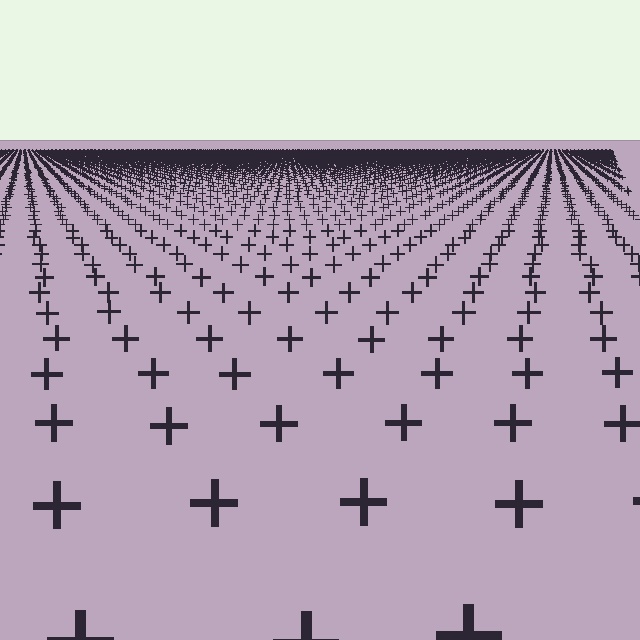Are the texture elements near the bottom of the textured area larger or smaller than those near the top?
Larger. Near the bottom, elements are closer to the viewer and appear at a bigger on-screen size.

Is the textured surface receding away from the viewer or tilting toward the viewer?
The surface is receding away from the viewer. Texture elements get smaller and denser toward the top.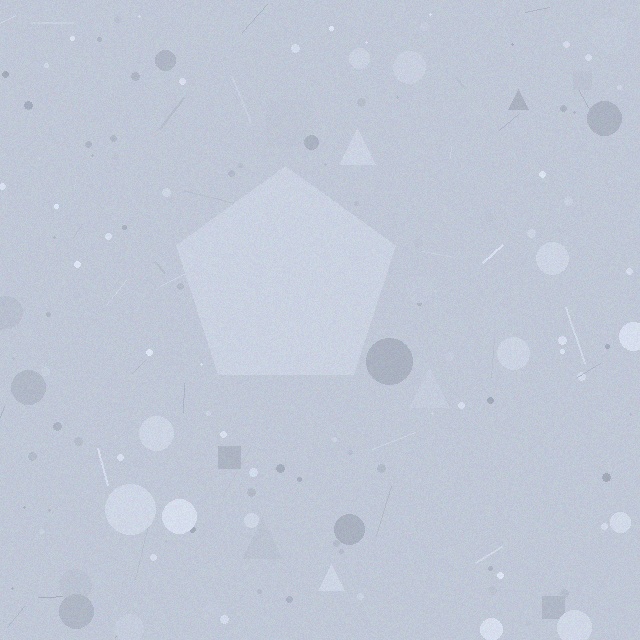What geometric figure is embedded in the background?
A pentagon is embedded in the background.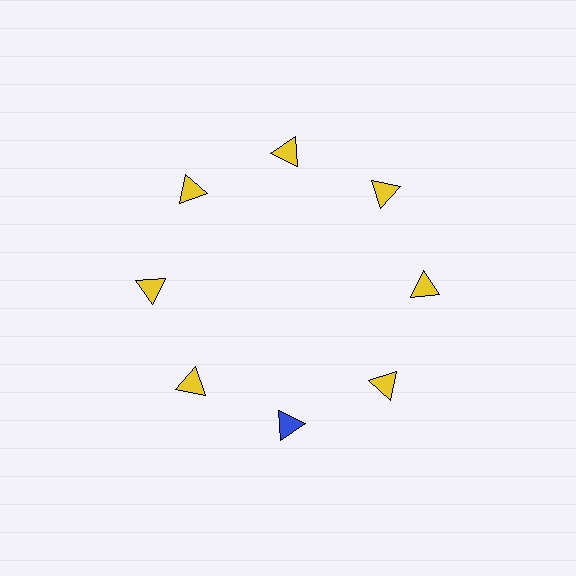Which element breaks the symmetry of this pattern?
The blue triangle at roughly the 6 o'clock position breaks the symmetry. All other shapes are yellow triangles.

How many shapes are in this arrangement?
There are 8 shapes arranged in a ring pattern.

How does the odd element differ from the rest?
It has a different color: blue instead of yellow.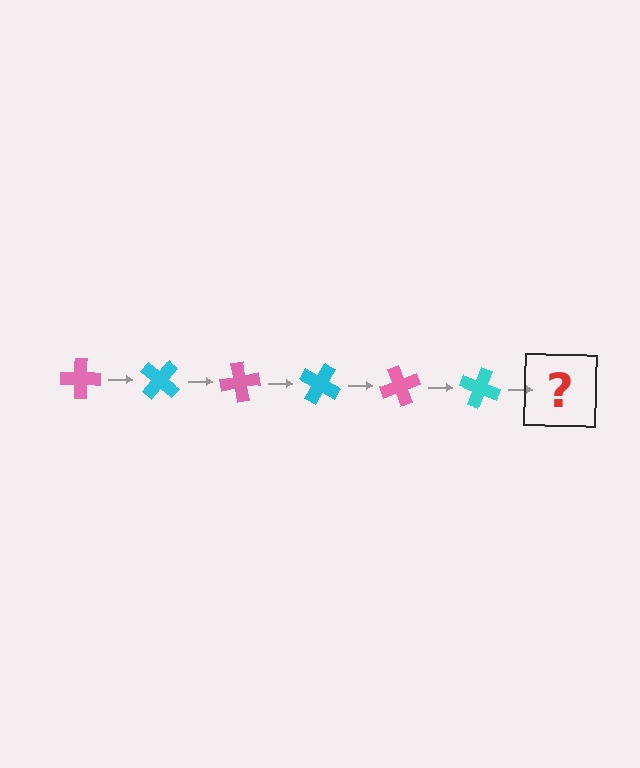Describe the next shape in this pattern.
It should be a pink cross, rotated 240 degrees from the start.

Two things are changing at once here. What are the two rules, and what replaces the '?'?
The two rules are that it rotates 40 degrees each step and the color cycles through pink and cyan. The '?' should be a pink cross, rotated 240 degrees from the start.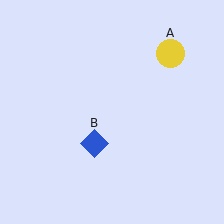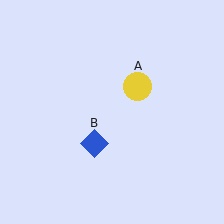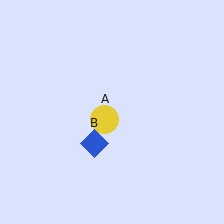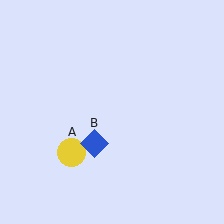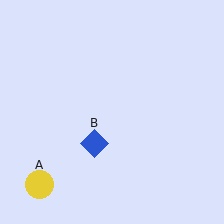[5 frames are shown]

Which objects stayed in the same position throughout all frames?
Blue diamond (object B) remained stationary.